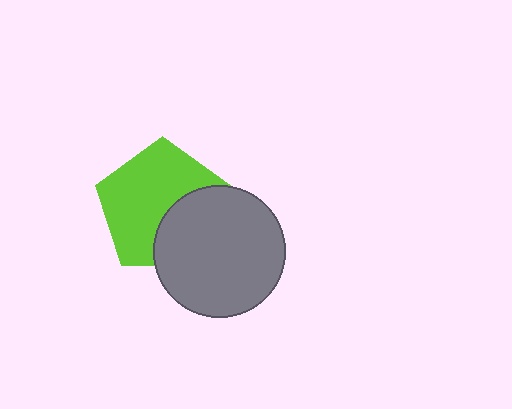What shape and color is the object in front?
The object in front is a gray circle.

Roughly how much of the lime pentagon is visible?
About half of it is visible (roughly 65%).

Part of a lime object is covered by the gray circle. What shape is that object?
It is a pentagon.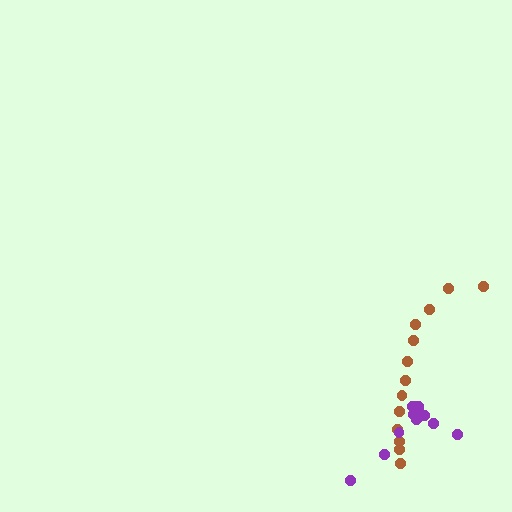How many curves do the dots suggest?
There are 2 distinct paths.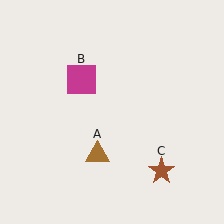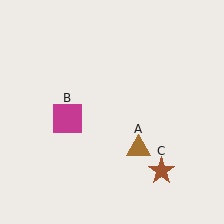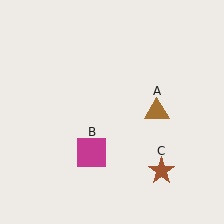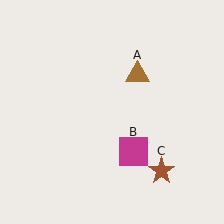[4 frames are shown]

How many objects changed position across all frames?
2 objects changed position: brown triangle (object A), magenta square (object B).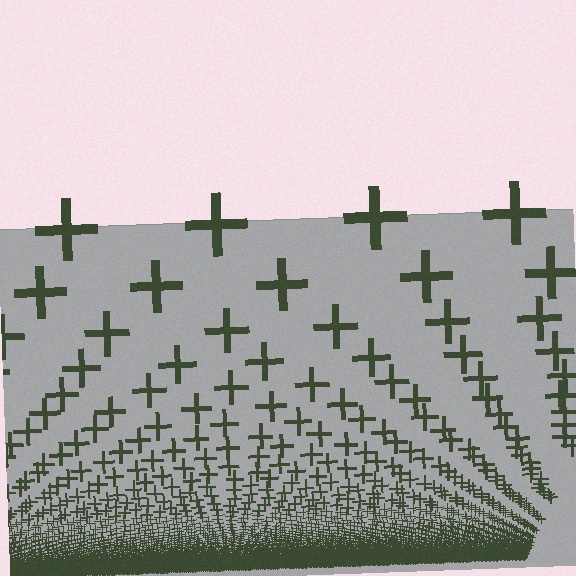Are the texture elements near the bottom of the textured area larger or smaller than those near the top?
Smaller. The gradient is inverted — elements near the bottom are smaller and denser.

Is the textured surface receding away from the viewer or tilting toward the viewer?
The surface appears to tilt toward the viewer. Texture elements get larger and sparser toward the top.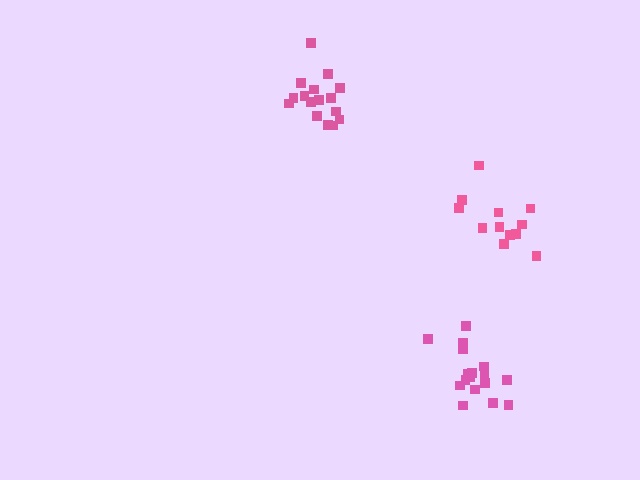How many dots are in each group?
Group 1: 16 dots, Group 2: 12 dots, Group 3: 17 dots (45 total).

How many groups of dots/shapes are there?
There are 3 groups.